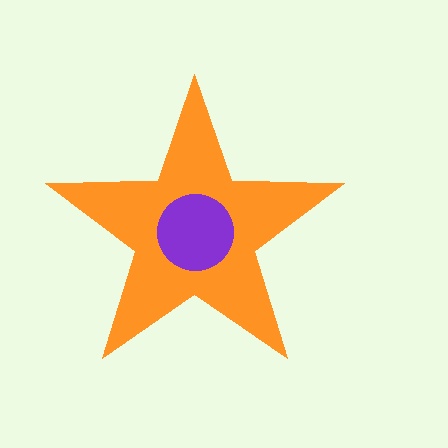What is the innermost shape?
The purple circle.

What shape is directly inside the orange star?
The purple circle.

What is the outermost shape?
The orange star.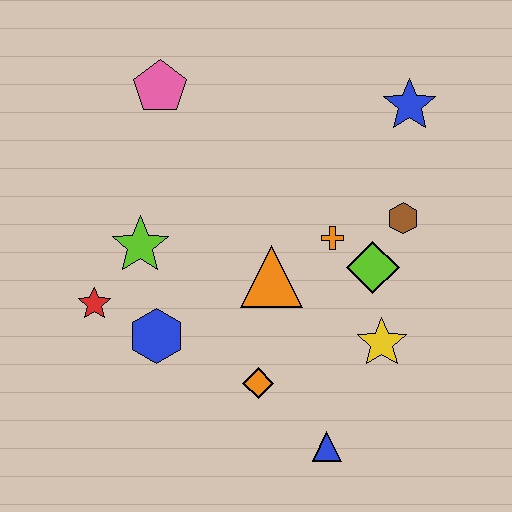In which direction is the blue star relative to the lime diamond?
The blue star is above the lime diamond.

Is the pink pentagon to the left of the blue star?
Yes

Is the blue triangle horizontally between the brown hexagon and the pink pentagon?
Yes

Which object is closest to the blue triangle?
The orange diamond is closest to the blue triangle.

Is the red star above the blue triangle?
Yes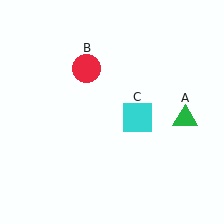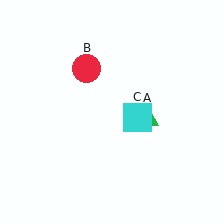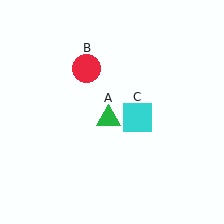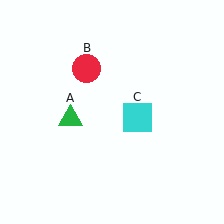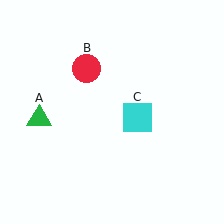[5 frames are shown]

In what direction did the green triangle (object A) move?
The green triangle (object A) moved left.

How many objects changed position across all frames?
1 object changed position: green triangle (object A).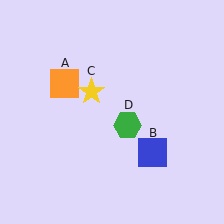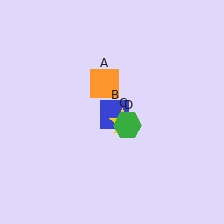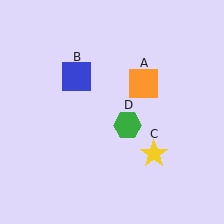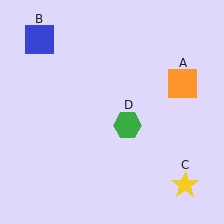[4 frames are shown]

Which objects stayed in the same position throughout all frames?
Green hexagon (object D) remained stationary.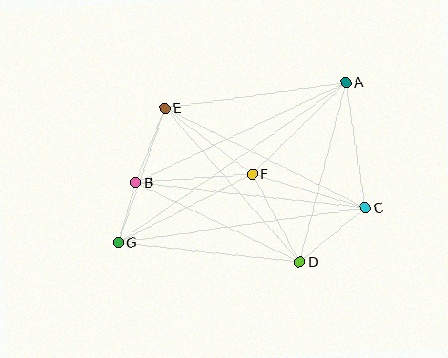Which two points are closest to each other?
Points B and G are closest to each other.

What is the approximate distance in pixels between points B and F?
The distance between B and F is approximately 116 pixels.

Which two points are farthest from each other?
Points A and G are farthest from each other.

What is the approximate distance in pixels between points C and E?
The distance between C and E is approximately 224 pixels.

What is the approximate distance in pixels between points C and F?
The distance between C and F is approximately 118 pixels.